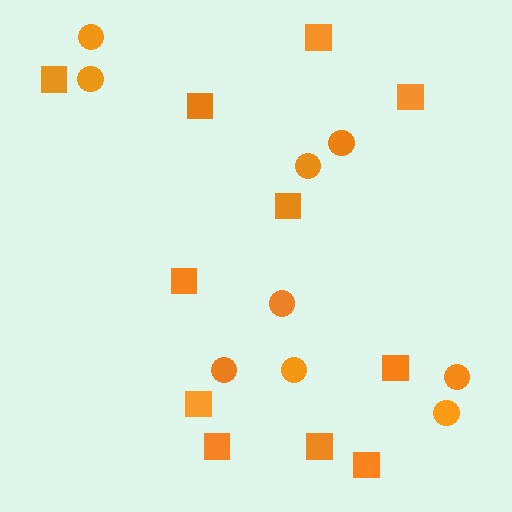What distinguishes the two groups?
There are 2 groups: one group of circles (9) and one group of squares (11).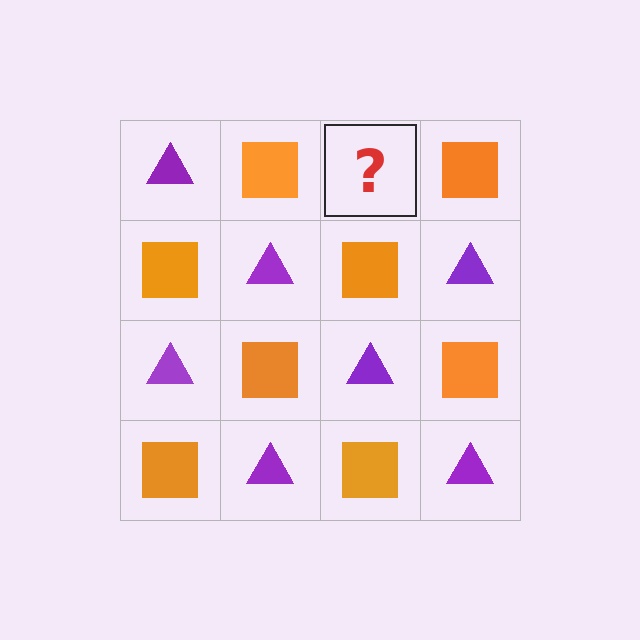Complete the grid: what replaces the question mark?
The question mark should be replaced with a purple triangle.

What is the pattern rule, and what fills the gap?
The rule is that it alternates purple triangle and orange square in a checkerboard pattern. The gap should be filled with a purple triangle.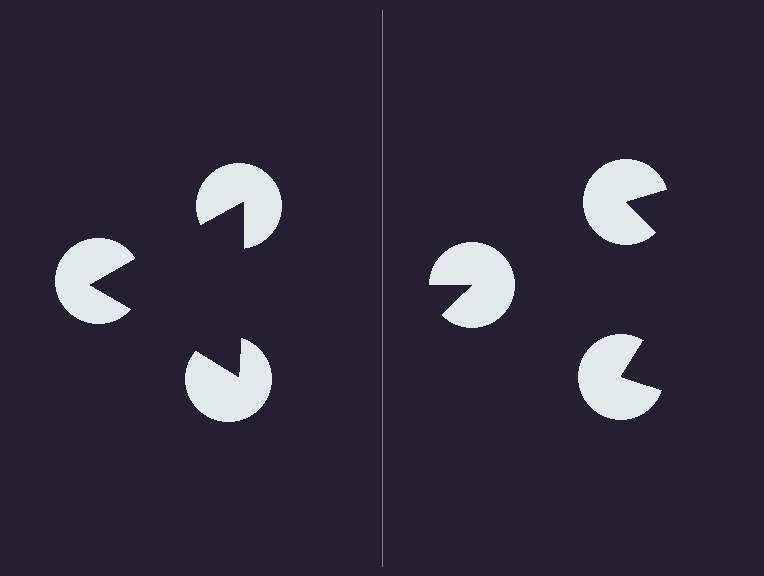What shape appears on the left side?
An illusory triangle.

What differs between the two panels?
The pac-man discs are positioned identically on both sides; only the wedge orientations differ. On the left they align to a triangle; on the right they are misaligned.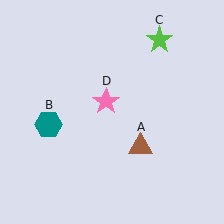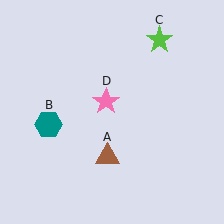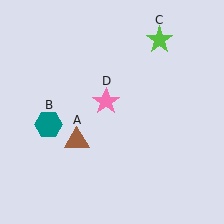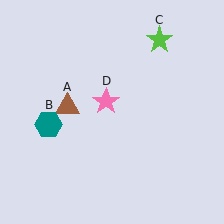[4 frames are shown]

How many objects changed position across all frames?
1 object changed position: brown triangle (object A).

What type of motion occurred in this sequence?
The brown triangle (object A) rotated clockwise around the center of the scene.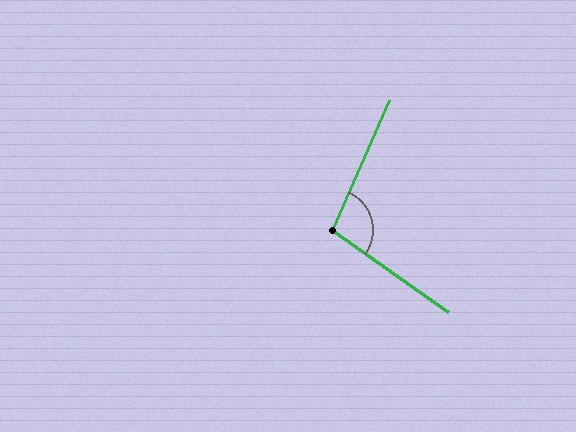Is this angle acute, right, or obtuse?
It is obtuse.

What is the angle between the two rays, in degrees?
Approximately 102 degrees.